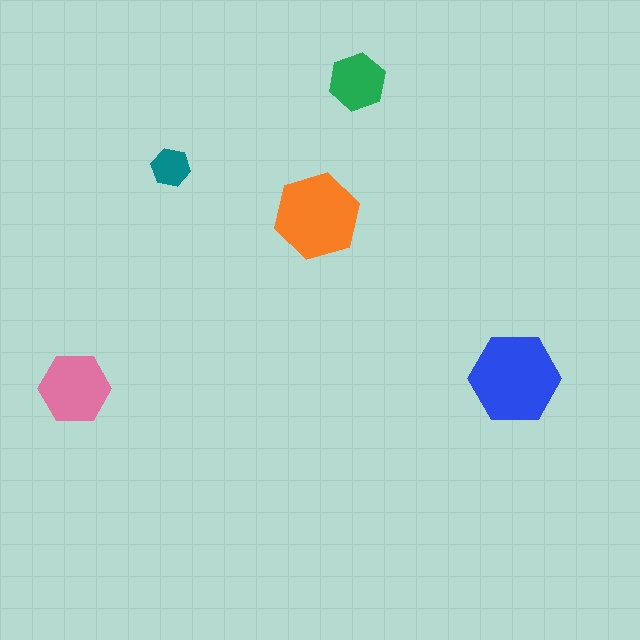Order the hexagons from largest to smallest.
the blue one, the orange one, the pink one, the green one, the teal one.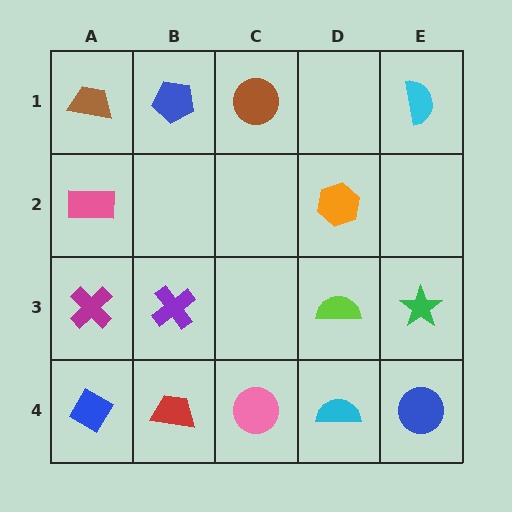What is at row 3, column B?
A purple cross.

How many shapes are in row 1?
4 shapes.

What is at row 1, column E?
A cyan semicircle.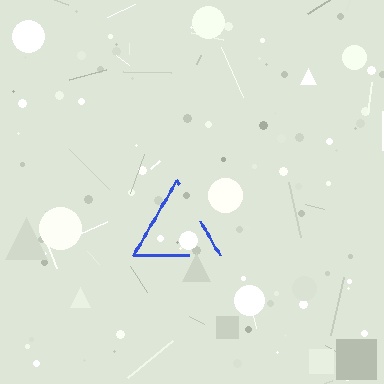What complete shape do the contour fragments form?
The contour fragments form a triangle.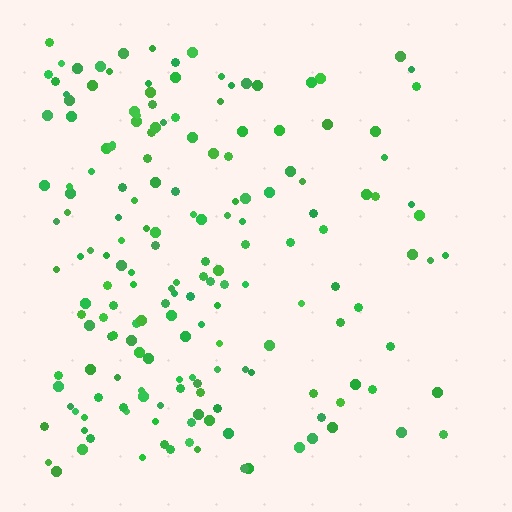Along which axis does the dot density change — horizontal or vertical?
Horizontal.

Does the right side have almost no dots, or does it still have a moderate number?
Still a moderate number, just noticeably fewer than the left.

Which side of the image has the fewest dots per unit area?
The right.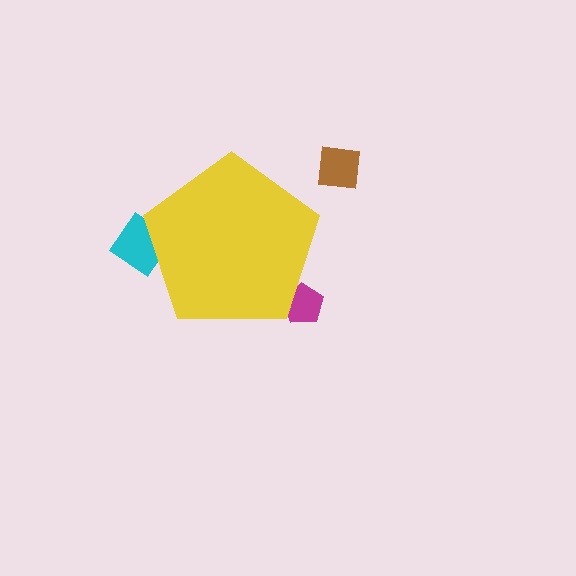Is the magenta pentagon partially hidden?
Yes, the magenta pentagon is partially hidden behind the yellow pentagon.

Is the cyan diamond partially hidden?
Yes, the cyan diamond is partially hidden behind the yellow pentagon.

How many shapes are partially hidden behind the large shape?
2 shapes are partially hidden.